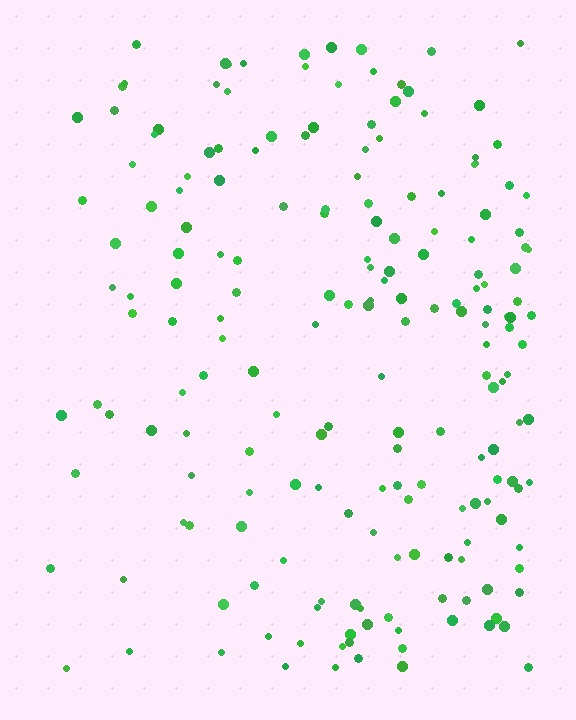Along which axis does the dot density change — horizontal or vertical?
Horizontal.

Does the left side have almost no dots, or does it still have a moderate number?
Still a moderate number, just noticeably fewer than the right.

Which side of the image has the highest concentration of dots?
The right.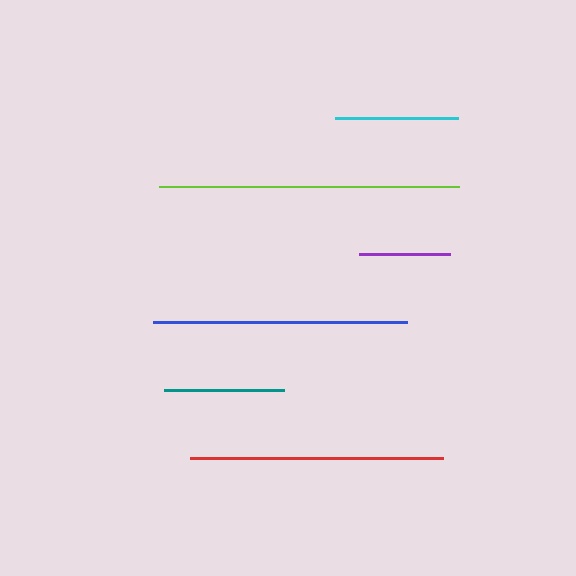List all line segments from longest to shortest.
From longest to shortest: lime, blue, red, cyan, teal, purple.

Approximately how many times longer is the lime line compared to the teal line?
The lime line is approximately 2.5 times the length of the teal line.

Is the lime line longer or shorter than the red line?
The lime line is longer than the red line.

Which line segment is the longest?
The lime line is the longest at approximately 300 pixels.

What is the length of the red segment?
The red segment is approximately 253 pixels long.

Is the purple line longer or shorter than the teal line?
The teal line is longer than the purple line.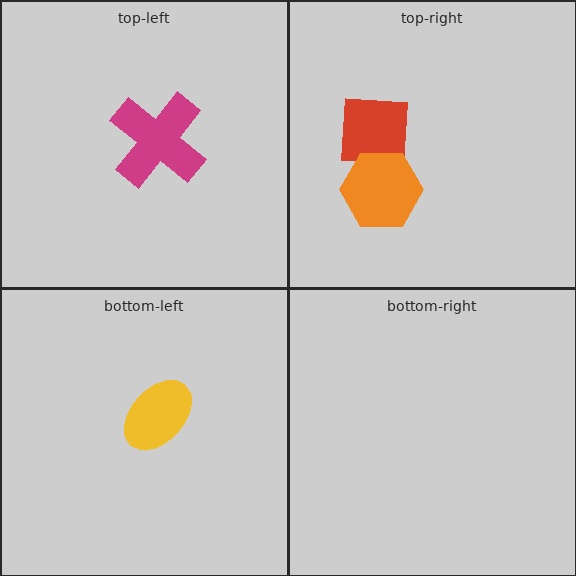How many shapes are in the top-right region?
2.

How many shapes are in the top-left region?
1.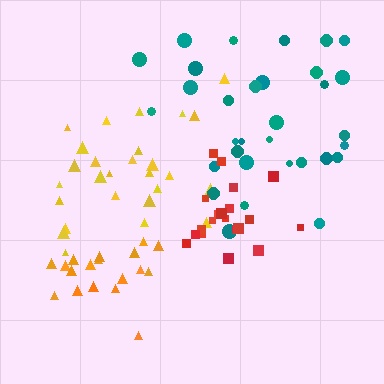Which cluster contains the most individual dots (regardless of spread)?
Teal (33).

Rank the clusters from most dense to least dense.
red, orange, yellow, teal.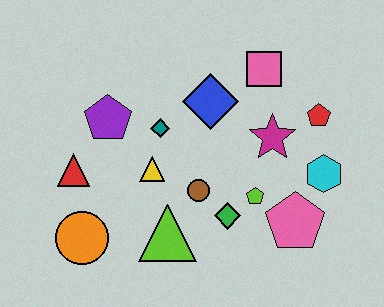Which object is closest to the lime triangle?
The brown circle is closest to the lime triangle.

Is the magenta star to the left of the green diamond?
No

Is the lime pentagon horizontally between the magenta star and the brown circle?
Yes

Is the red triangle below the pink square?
Yes